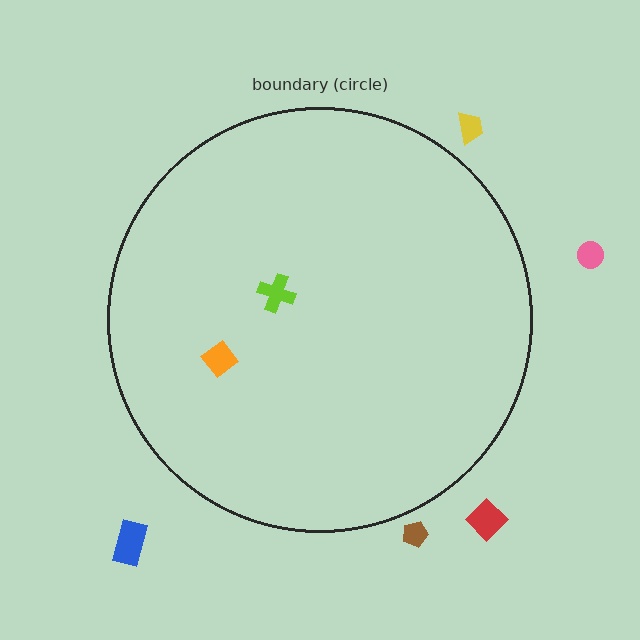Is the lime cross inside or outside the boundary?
Inside.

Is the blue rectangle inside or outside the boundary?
Outside.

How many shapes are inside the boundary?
2 inside, 5 outside.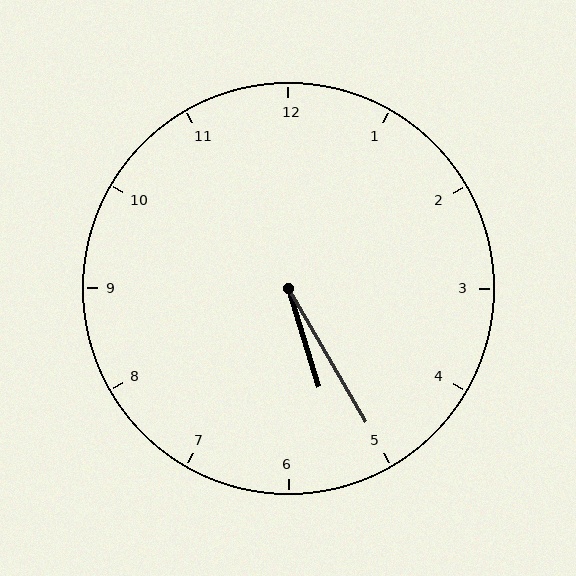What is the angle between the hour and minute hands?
Approximately 12 degrees.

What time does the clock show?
5:25.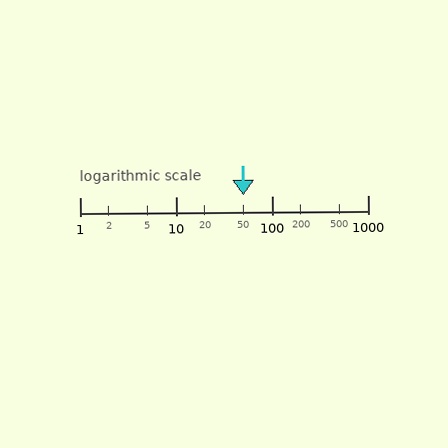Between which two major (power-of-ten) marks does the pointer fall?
The pointer is between 10 and 100.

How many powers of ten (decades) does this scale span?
The scale spans 3 decades, from 1 to 1000.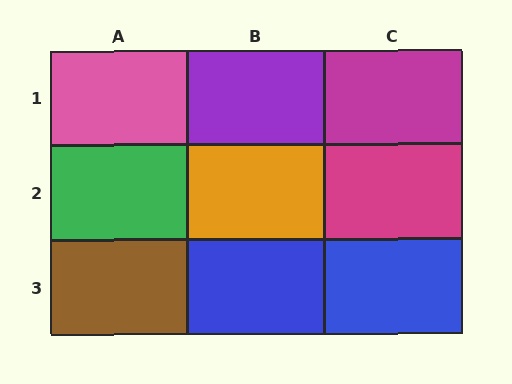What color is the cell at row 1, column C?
Magenta.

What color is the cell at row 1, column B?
Purple.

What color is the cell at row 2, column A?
Green.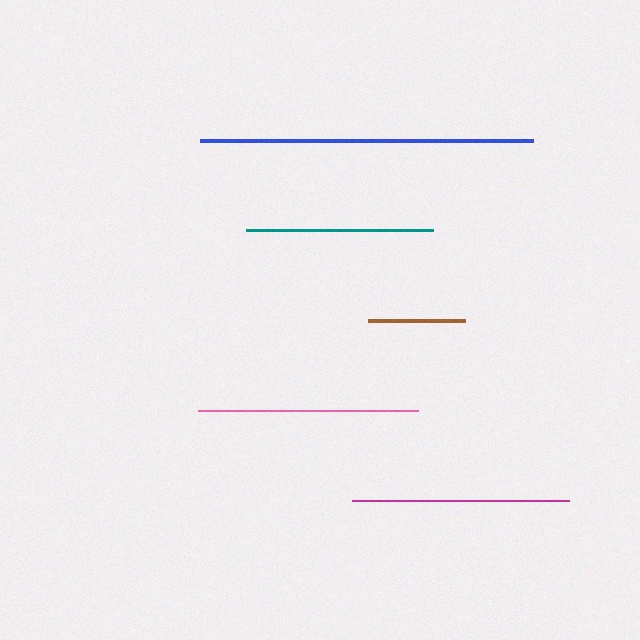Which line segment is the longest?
The blue line is the longest at approximately 333 pixels.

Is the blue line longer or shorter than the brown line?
The blue line is longer than the brown line.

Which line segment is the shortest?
The brown line is the shortest at approximately 97 pixels.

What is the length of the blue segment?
The blue segment is approximately 333 pixels long.